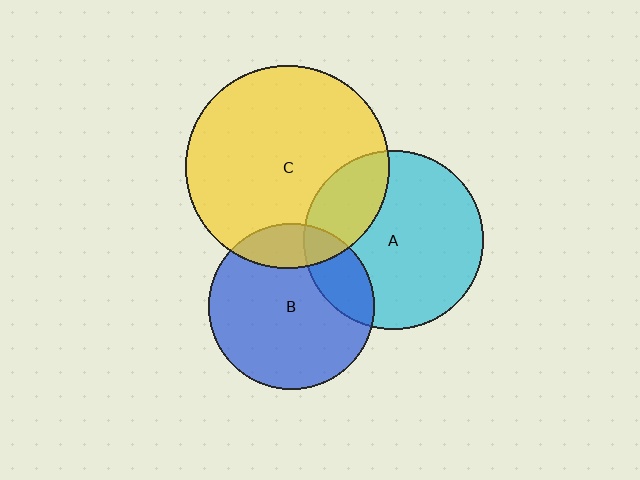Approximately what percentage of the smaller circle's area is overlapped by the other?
Approximately 20%.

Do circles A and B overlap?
Yes.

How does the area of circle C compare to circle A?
Approximately 1.3 times.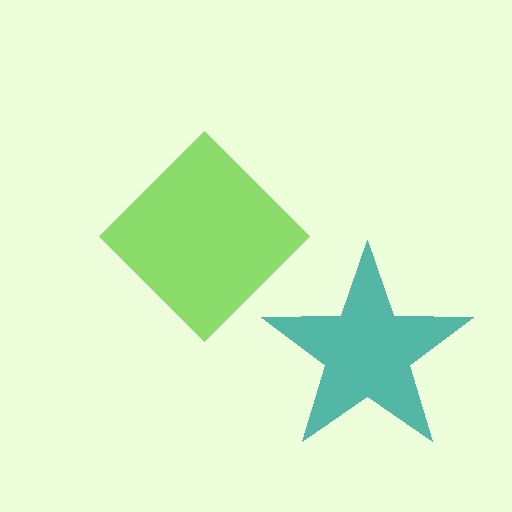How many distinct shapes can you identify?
There are 2 distinct shapes: a lime diamond, a teal star.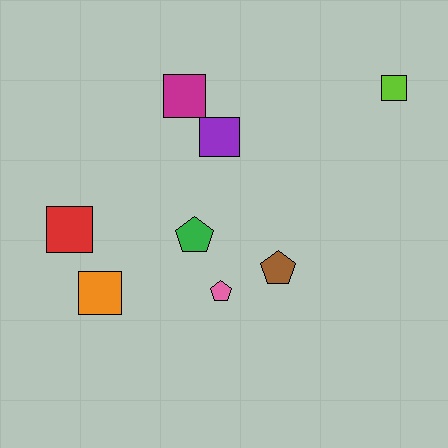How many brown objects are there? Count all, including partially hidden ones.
There is 1 brown object.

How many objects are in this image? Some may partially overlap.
There are 8 objects.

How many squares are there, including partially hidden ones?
There are 5 squares.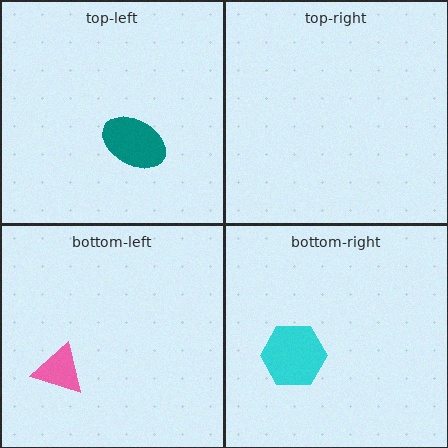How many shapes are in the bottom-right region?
1.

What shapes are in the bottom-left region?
The pink triangle.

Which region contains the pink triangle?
The bottom-left region.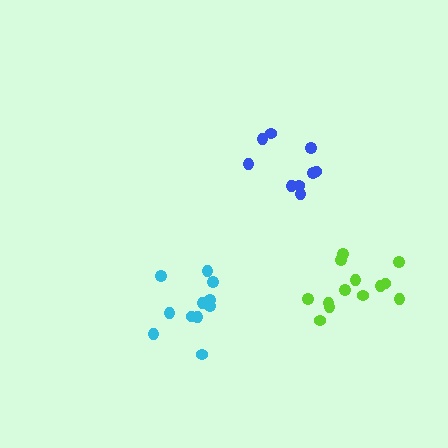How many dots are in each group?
Group 1: 11 dots, Group 2: 9 dots, Group 3: 13 dots (33 total).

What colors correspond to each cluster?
The clusters are colored: cyan, blue, lime.